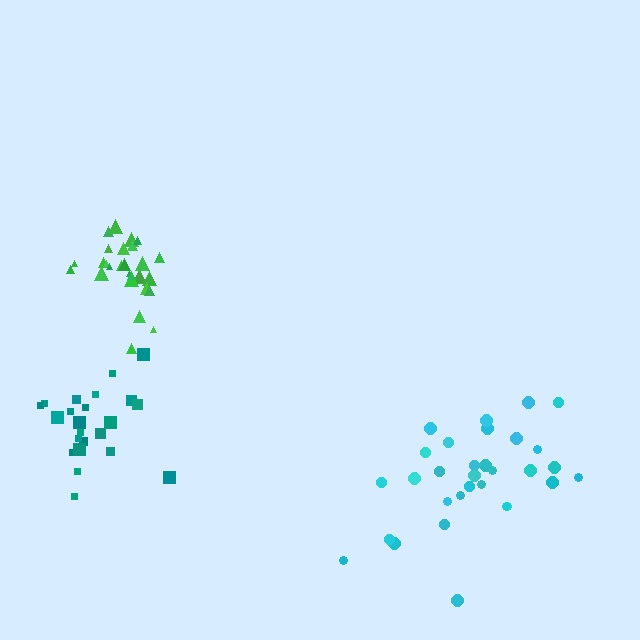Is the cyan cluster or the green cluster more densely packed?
Green.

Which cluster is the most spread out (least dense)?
Cyan.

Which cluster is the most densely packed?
Green.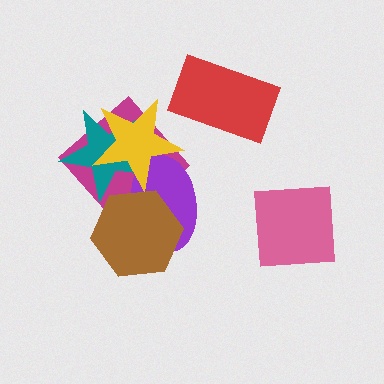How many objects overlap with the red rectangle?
0 objects overlap with the red rectangle.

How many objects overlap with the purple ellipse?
4 objects overlap with the purple ellipse.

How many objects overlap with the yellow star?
3 objects overlap with the yellow star.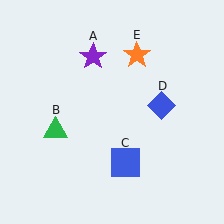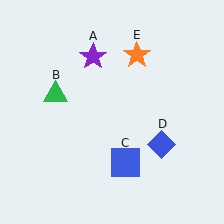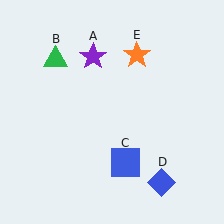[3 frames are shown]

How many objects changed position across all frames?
2 objects changed position: green triangle (object B), blue diamond (object D).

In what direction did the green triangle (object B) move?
The green triangle (object B) moved up.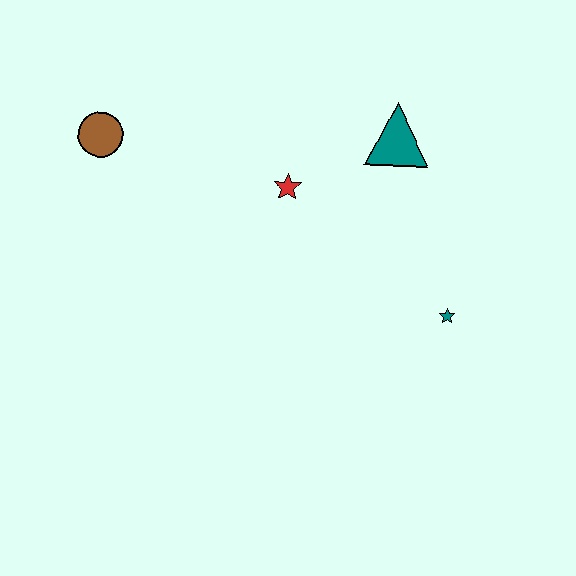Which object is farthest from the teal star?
The brown circle is farthest from the teal star.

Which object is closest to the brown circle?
The red star is closest to the brown circle.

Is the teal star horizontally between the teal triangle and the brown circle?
No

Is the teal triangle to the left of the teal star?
Yes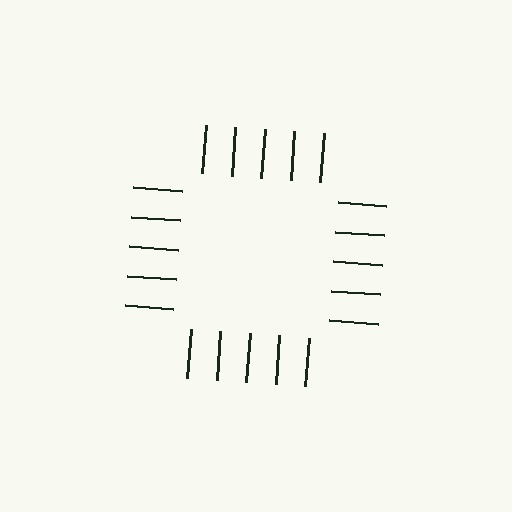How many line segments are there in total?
20 — 5 along each of the 4 edges.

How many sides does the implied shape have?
4 sides — the line-ends trace a square.